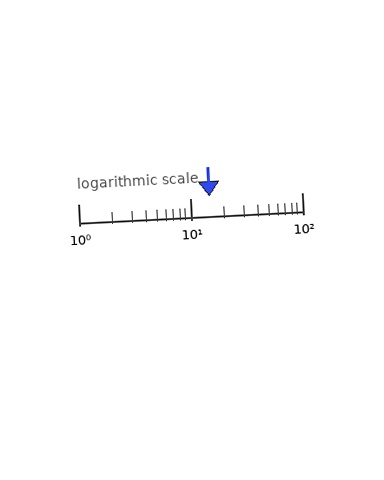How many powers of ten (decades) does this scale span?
The scale spans 2 decades, from 1 to 100.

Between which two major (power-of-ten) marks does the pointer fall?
The pointer is between 10 and 100.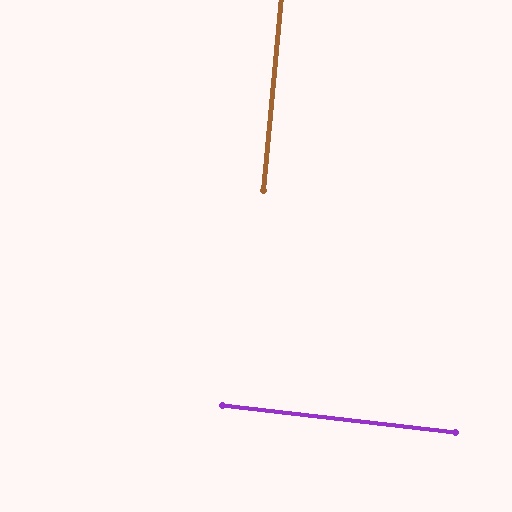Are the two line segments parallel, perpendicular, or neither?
Perpendicular — they meet at approximately 89°.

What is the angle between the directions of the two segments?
Approximately 89 degrees.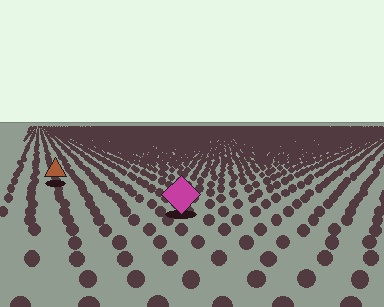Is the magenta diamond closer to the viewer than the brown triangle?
Yes. The magenta diamond is closer — you can tell from the texture gradient: the ground texture is coarser near it.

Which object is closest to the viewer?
The magenta diamond is closest. The texture marks near it are larger and more spread out.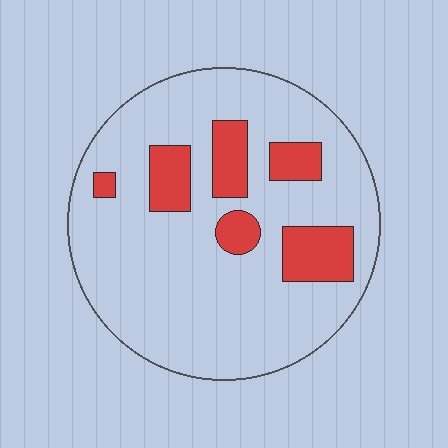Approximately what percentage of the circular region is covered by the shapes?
Approximately 20%.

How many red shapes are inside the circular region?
6.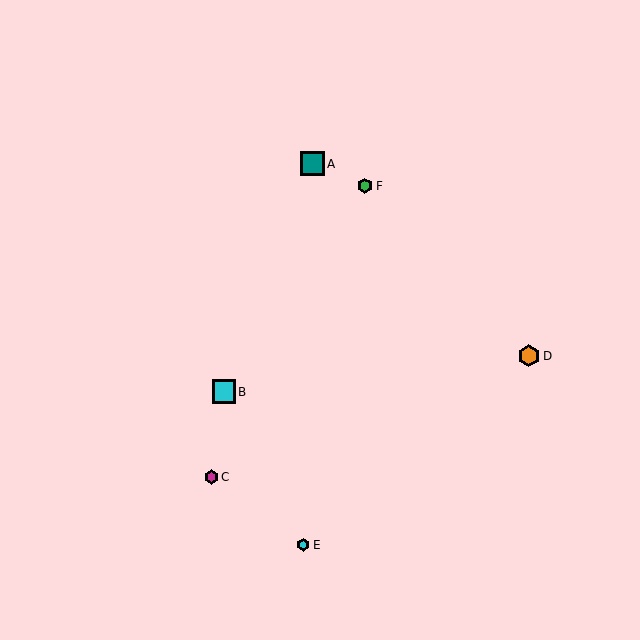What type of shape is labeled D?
Shape D is an orange hexagon.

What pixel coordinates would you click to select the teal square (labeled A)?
Click at (312, 164) to select the teal square A.